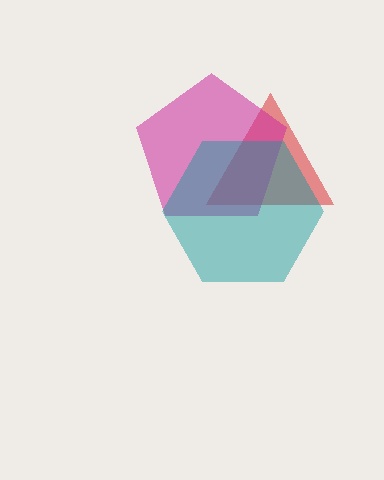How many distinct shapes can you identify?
There are 3 distinct shapes: a red triangle, a magenta pentagon, a teal hexagon.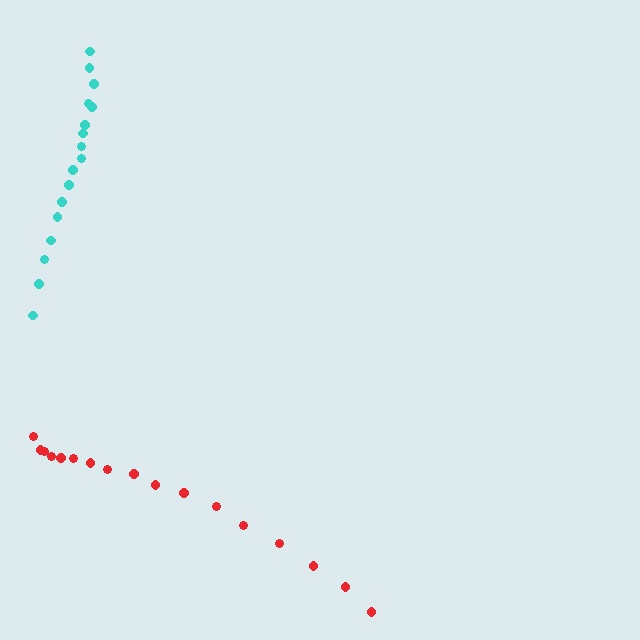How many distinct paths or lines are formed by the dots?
There are 2 distinct paths.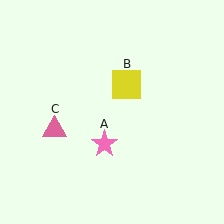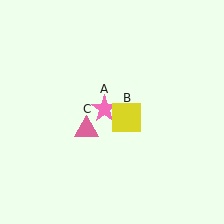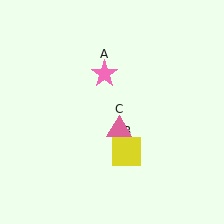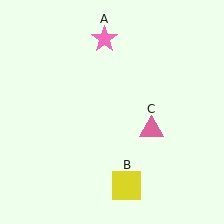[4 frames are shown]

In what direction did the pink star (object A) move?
The pink star (object A) moved up.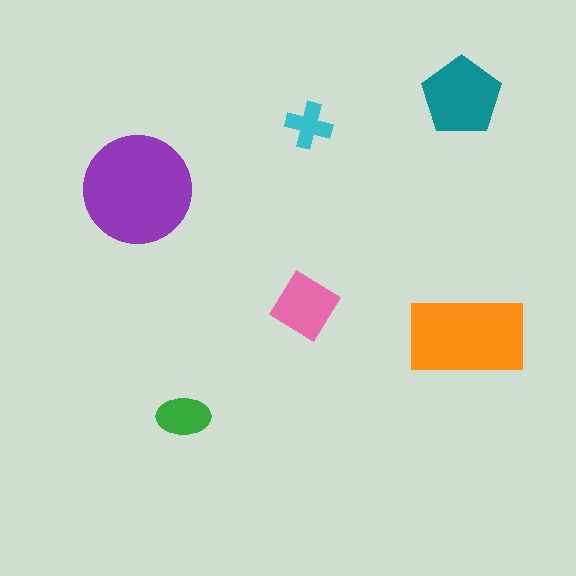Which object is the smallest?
The cyan cross.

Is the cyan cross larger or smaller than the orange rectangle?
Smaller.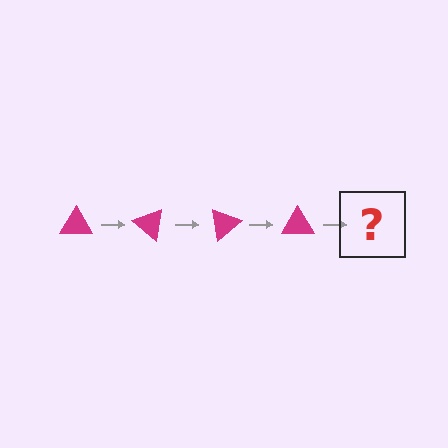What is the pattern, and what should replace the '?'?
The pattern is that the triangle rotates 40 degrees each step. The '?' should be a magenta triangle rotated 160 degrees.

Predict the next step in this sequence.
The next step is a magenta triangle rotated 160 degrees.